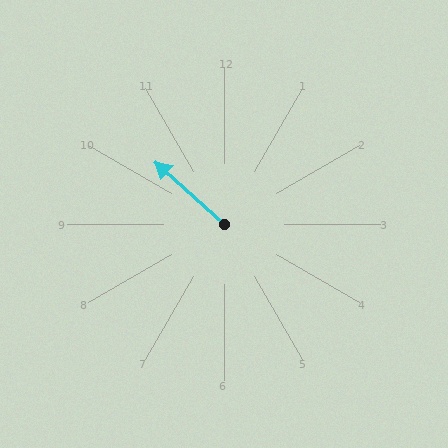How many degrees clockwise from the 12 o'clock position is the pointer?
Approximately 312 degrees.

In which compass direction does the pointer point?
Northwest.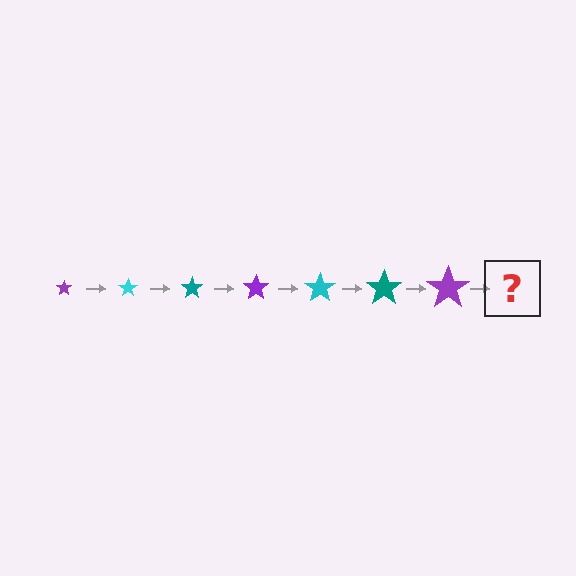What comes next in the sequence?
The next element should be a cyan star, larger than the previous one.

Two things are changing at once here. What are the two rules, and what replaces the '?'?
The two rules are that the star grows larger each step and the color cycles through purple, cyan, and teal. The '?' should be a cyan star, larger than the previous one.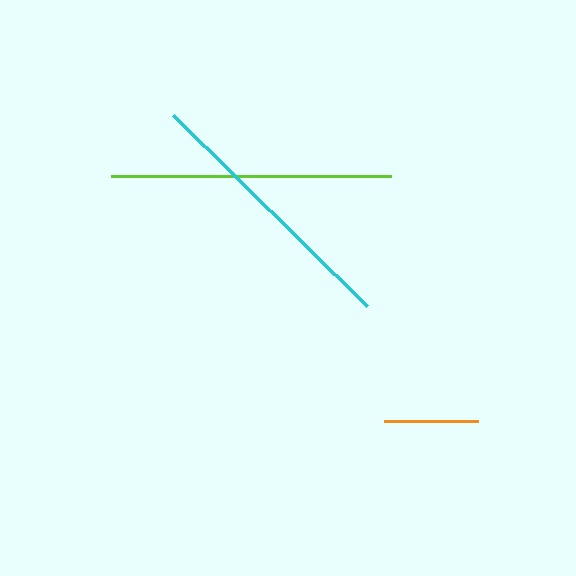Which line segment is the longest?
The lime line is the longest at approximately 280 pixels.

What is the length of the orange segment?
The orange segment is approximately 94 pixels long.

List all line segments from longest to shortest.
From longest to shortest: lime, cyan, orange.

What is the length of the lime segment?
The lime segment is approximately 280 pixels long.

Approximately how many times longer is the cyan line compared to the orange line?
The cyan line is approximately 2.9 times the length of the orange line.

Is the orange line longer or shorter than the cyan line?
The cyan line is longer than the orange line.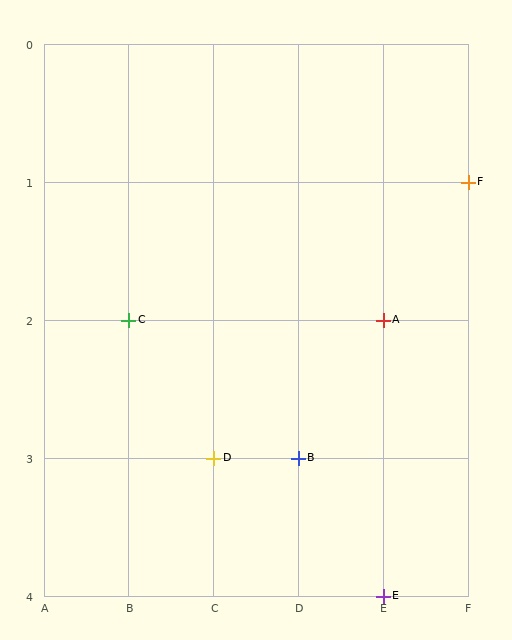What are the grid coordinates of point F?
Point F is at grid coordinates (F, 1).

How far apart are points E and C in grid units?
Points E and C are 3 columns and 2 rows apart (about 3.6 grid units diagonally).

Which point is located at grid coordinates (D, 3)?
Point B is at (D, 3).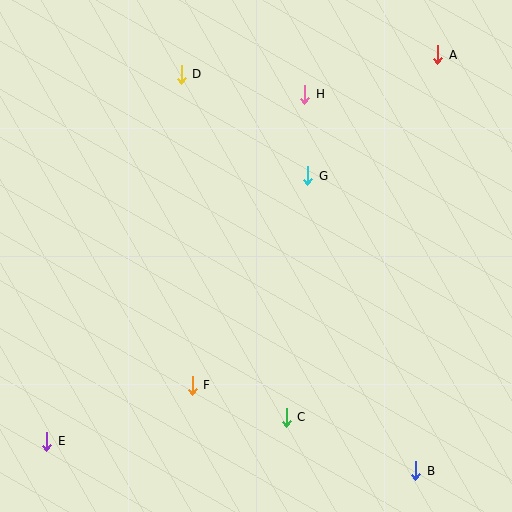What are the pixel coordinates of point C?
Point C is at (286, 417).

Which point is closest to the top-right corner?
Point A is closest to the top-right corner.